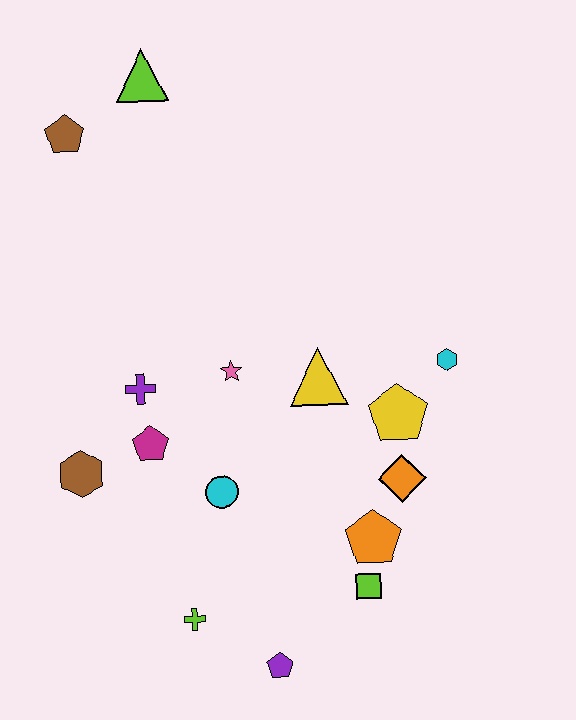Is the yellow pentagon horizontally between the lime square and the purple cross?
No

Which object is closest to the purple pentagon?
The lime cross is closest to the purple pentagon.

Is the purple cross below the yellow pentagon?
No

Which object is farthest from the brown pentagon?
The purple pentagon is farthest from the brown pentagon.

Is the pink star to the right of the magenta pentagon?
Yes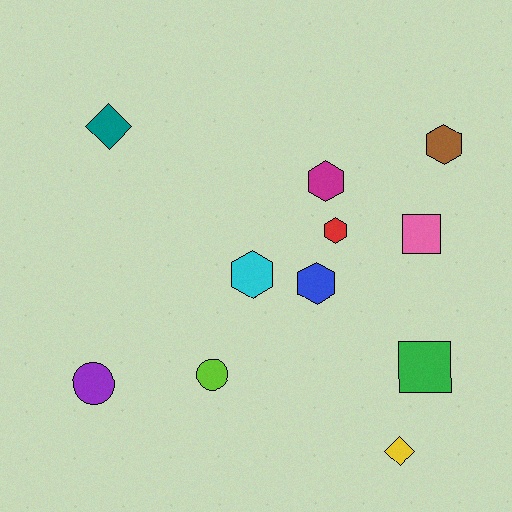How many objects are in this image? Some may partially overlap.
There are 11 objects.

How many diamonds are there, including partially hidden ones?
There are 2 diamonds.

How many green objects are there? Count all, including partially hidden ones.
There is 1 green object.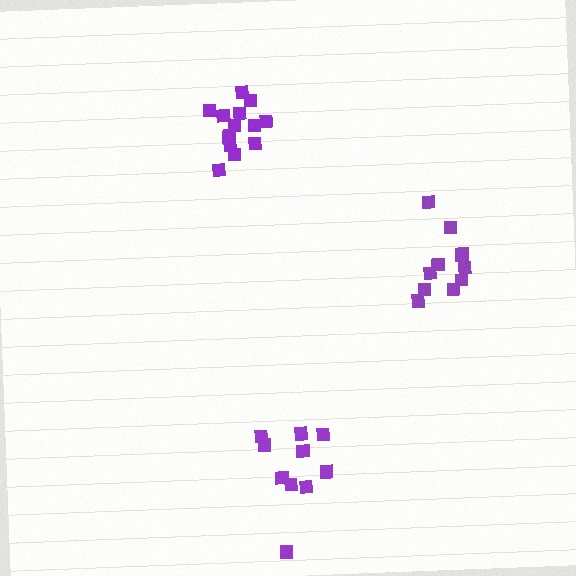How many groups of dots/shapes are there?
There are 3 groups.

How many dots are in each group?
Group 1: 10 dots, Group 2: 10 dots, Group 3: 14 dots (34 total).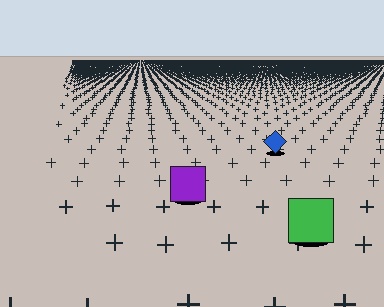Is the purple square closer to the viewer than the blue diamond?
Yes. The purple square is closer — you can tell from the texture gradient: the ground texture is coarser near it.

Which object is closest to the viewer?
The green square is closest. The texture marks near it are larger and more spread out.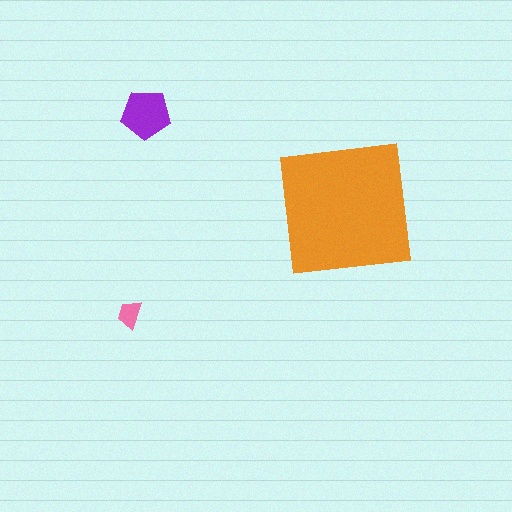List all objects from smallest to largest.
The pink trapezoid, the purple pentagon, the orange square.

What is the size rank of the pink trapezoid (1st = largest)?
3rd.